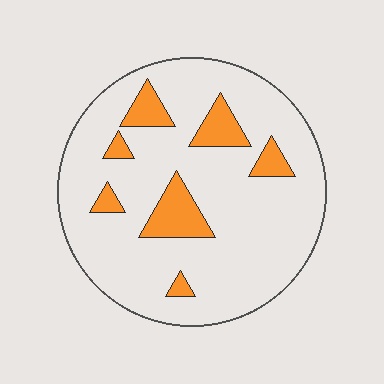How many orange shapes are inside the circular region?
7.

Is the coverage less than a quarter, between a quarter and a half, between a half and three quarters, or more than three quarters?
Less than a quarter.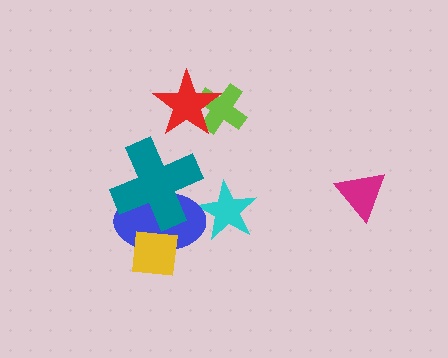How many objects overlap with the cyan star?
1 object overlaps with the cyan star.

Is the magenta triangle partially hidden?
No, no other shape covers it.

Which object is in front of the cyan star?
The blue ellipse is in front of the cyan star.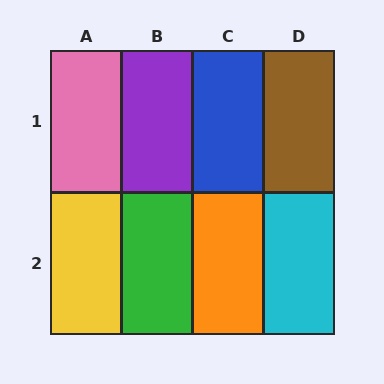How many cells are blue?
1 cell is blue.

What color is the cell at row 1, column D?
Brown.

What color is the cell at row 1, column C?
Blue.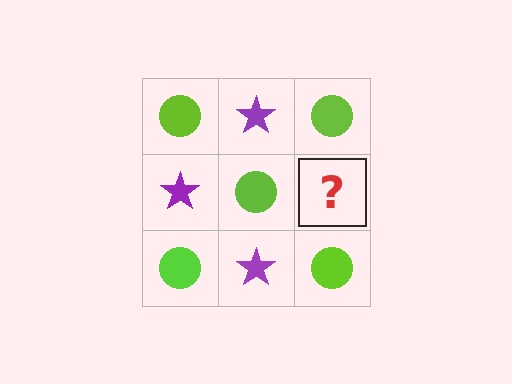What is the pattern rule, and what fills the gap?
The rule is that it alternates lime circle and purple star in a checkerboard pattern. The gap should be filled with a purple star.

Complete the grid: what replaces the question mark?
The question mark should be replaced with a purple star.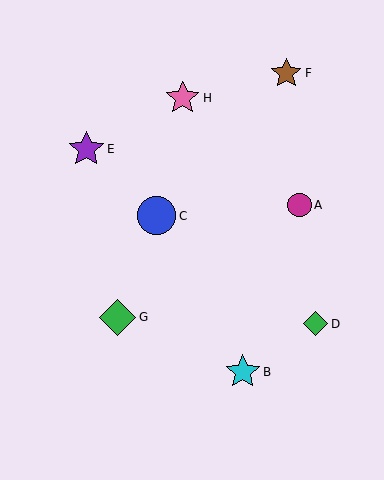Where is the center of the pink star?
The center of the pink star is at (183, 98).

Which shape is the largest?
The blue circle (labeled C) is the largest.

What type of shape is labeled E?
Shape E is a purple star.